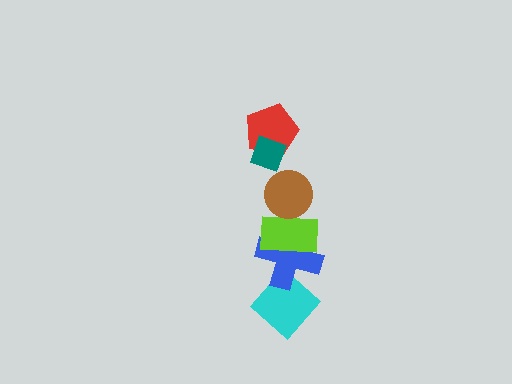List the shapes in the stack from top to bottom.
From top to bottom: the teal diamond, the red pentagon, the brown circle, the lime rectangle, the blue cross, the cyan diamond.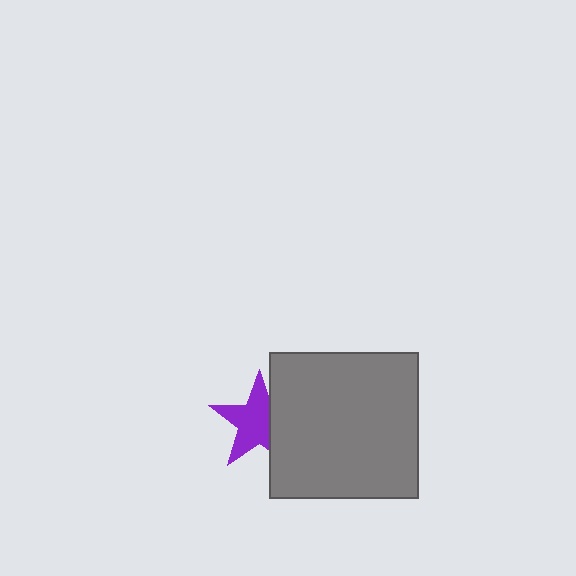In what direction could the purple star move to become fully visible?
The purple star could move left. That would shift it out from behind the gray rectangle entirely.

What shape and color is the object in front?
The object in front is a gray rectangle.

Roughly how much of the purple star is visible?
Most of it is visible (roughly 70%).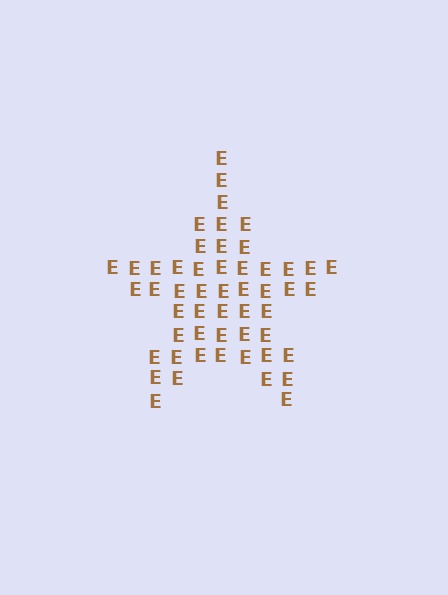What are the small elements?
The small elements are letter E's.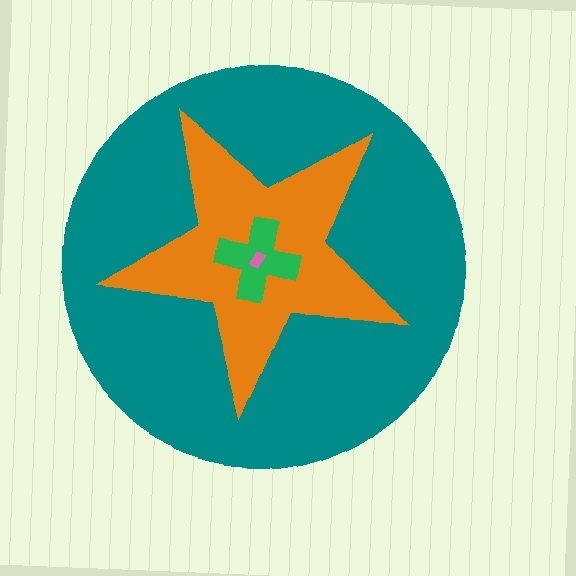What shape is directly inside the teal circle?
The orange star.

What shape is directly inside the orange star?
The green cross.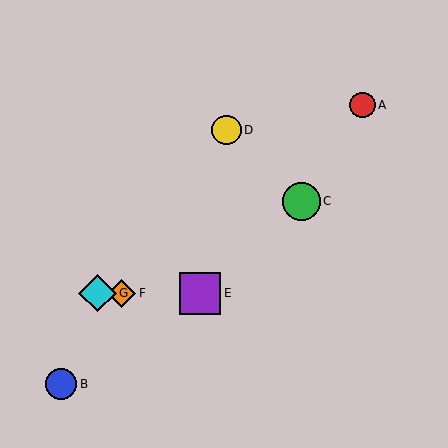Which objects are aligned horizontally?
Objects E, F, G are aligned horizontally.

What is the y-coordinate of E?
Object E is at y≈293.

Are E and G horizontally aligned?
Yes, both are at y≈293.